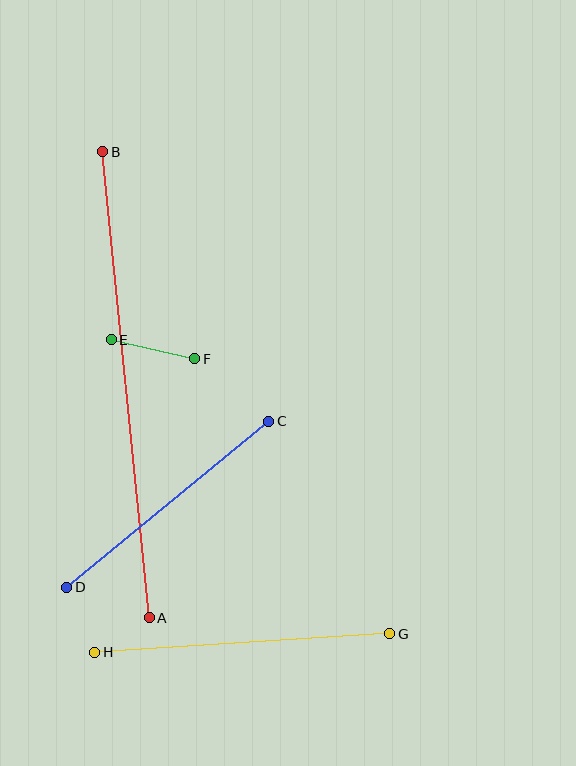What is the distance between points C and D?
The distance is approximately 262 pixels.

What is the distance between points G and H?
The distance is approximately 296 pixels.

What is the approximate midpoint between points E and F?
The midpoint is at approximately (153, 349) pixels.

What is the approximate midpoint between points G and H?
The midpoint is at approximately (242, 643) pixels.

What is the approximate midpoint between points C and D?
The midpoint is at approximately (168, 504) pixels.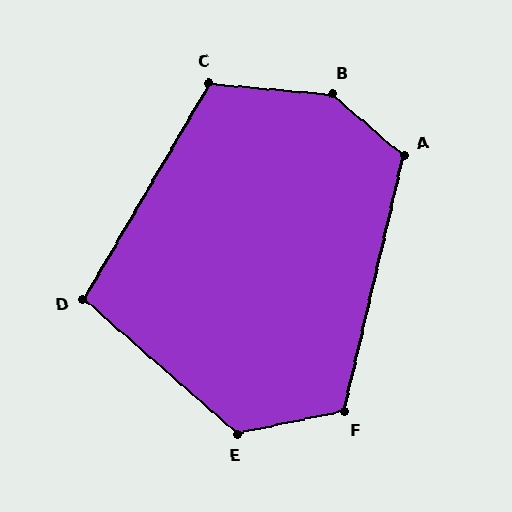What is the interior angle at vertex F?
Approximately 115 degrees (obtuse).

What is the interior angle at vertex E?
Approximately 127 degrees (obtuse).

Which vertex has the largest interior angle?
B, at approximately 144 degrees.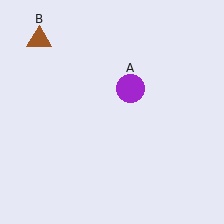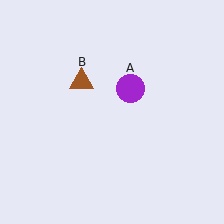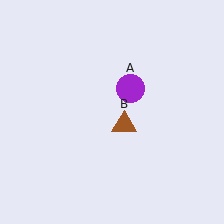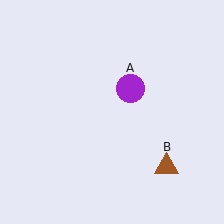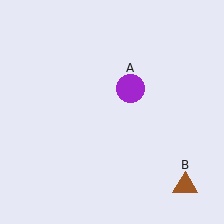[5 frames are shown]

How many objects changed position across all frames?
1 object changed position: brown triangle (object B).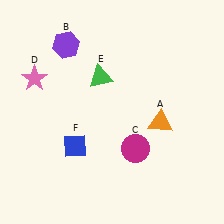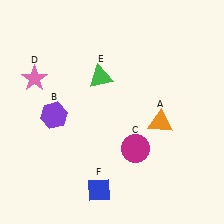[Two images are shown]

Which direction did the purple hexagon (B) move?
The purple hexagon (B) moved down.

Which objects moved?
The objects that moved are: the purple hexagon (B), the blue diamond (F).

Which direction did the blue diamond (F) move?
The blue diamond (F) moved down.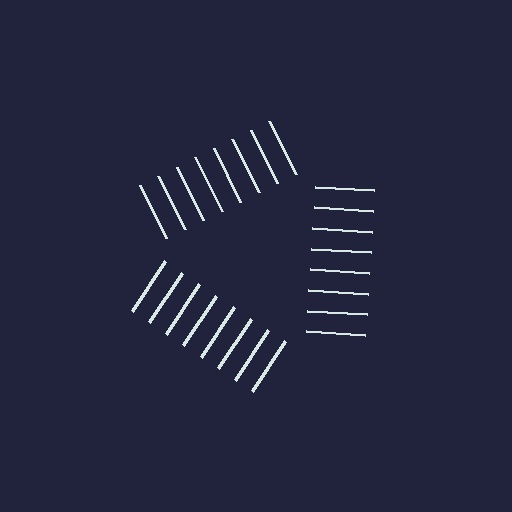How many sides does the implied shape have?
3 sides — the line-ends trace a triangle.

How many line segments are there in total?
24 — 8 along each of the 3 edges.